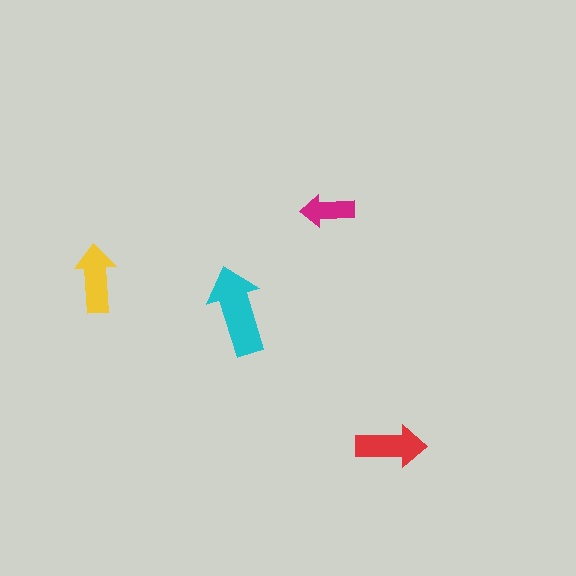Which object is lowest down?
The red arrow is bottommost.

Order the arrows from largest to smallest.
the cyan one, the red one, the yellow one, the magenta one.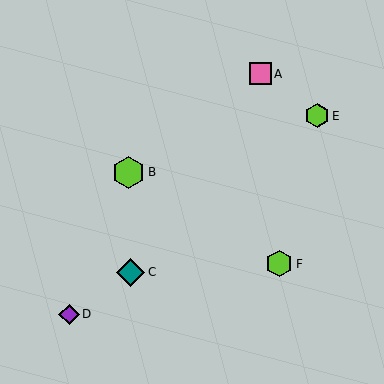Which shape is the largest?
The lime hexagon (labeled B) is the largest.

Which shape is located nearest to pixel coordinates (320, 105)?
The lime hexagon (labeled E) at (317, 116) is nearest to that location.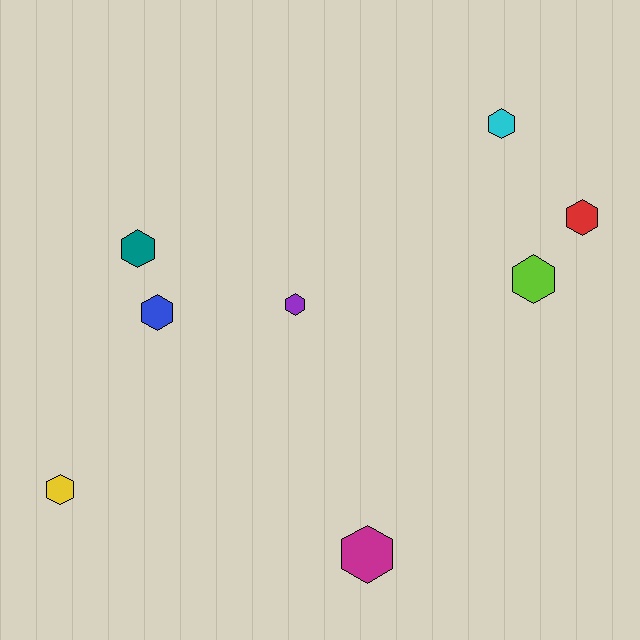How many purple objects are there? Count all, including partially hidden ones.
There is 1 purple object.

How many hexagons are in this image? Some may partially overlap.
There are 8 hexagons.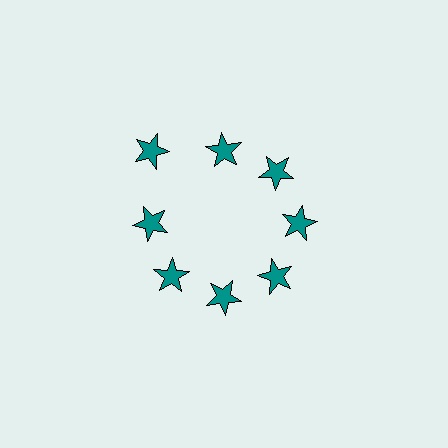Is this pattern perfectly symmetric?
No. The 8 teal stars are arranged in a ring, but one element near the 10 o'clock position is pushed outward from the center, breaking the 8-fold rotational symmetry.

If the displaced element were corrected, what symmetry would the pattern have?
It would have 8-fold rotational symmetry — the pattern would map onto itself every 45 degrees.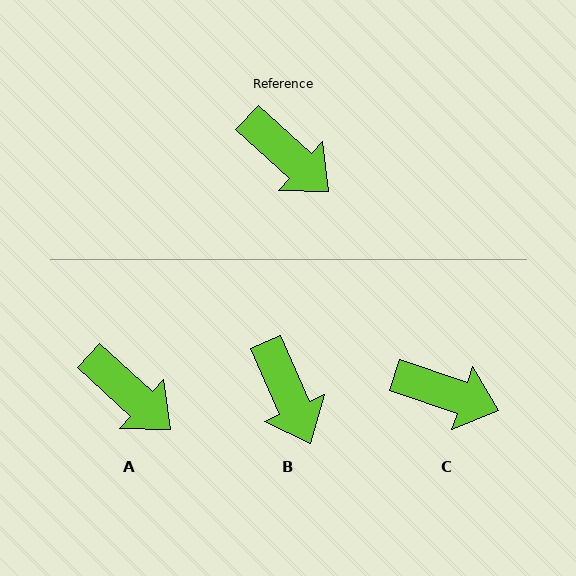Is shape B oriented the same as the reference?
No, it is off by about 24 degrees.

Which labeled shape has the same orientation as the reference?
A.